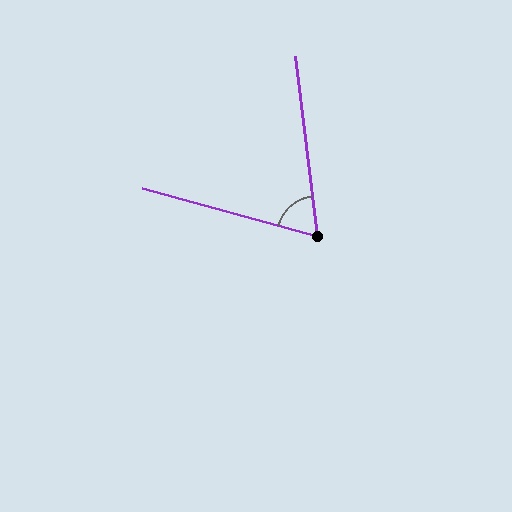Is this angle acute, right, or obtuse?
It is acute.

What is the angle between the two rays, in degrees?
Approximately 68 degrees.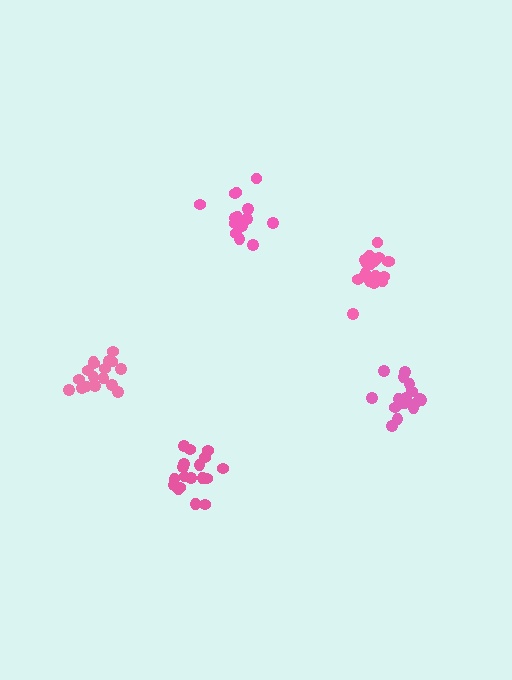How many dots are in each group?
Group 1: 18 dots, Group 2: 19 dots, Group 3: 15 dots, Group 4: 20 dots, Group 5: 17 dots (89 total).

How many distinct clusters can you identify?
There are 5 distinct clusters.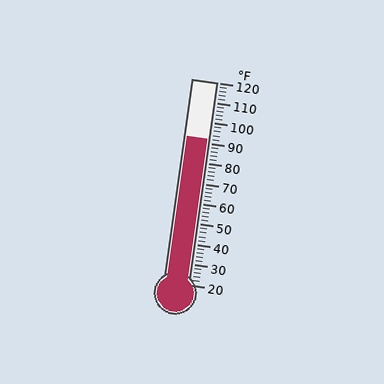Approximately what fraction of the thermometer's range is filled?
The thermometer is filled to approximately 70% of its range.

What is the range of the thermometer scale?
The thermometer scale ranges from 20°F to 120°F.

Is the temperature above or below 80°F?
The temperature is above 80°F.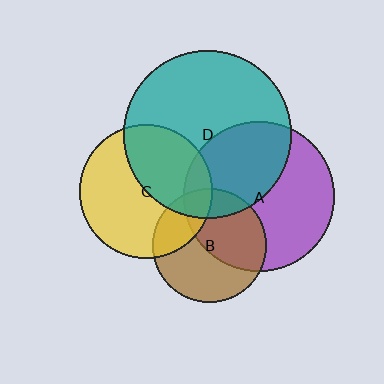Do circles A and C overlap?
Yes.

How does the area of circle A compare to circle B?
Approximately 1.8 times.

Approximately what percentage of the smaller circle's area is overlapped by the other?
Approximately 10%.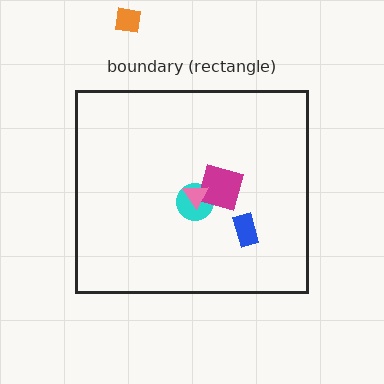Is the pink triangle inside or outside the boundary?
Inside.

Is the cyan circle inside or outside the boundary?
Inside.